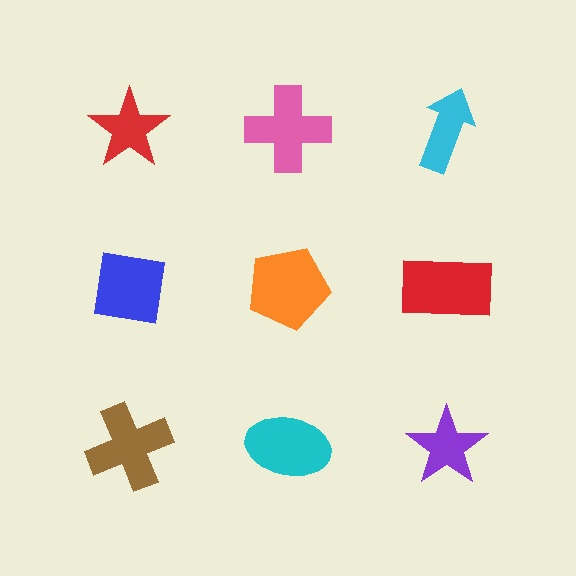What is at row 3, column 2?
A cyan ellipse.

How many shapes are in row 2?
3 shapes.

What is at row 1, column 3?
A cyan arrow.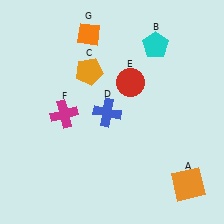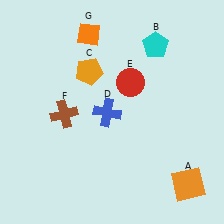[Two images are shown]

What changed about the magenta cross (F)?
In Image 1, F is magenta. In Image 2, it changed to brown.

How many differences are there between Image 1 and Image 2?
There is 1 difference between the two images.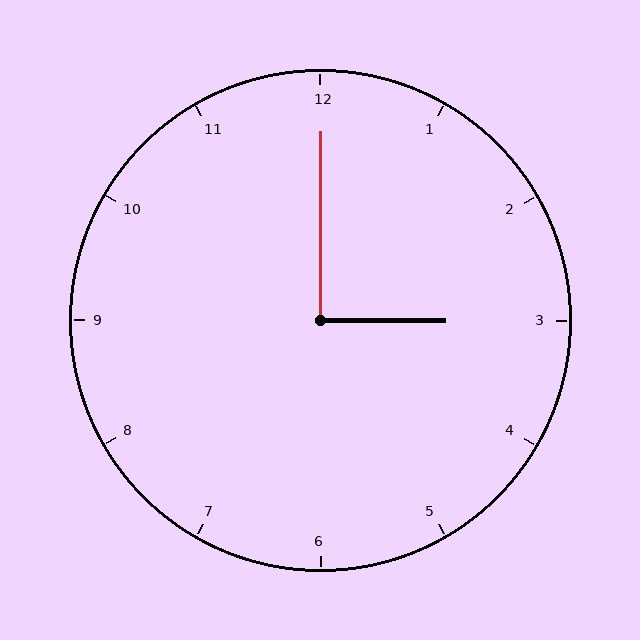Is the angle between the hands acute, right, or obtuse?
It is right.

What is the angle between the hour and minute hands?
Approximately 90 degrees.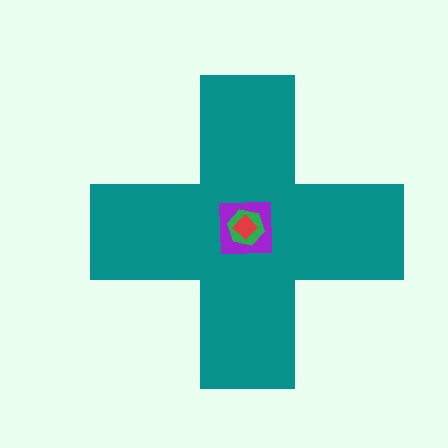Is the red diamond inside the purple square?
Yes.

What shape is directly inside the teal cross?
The purple square.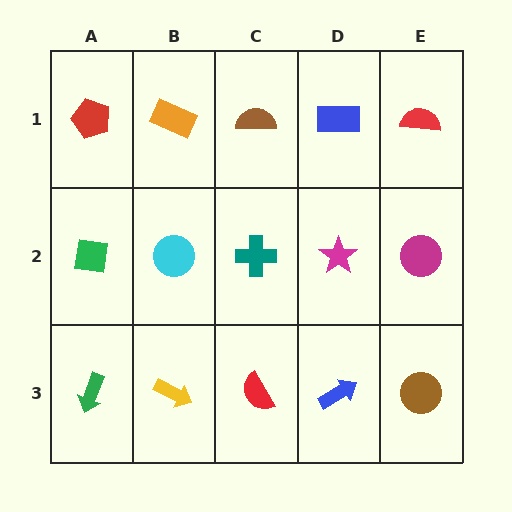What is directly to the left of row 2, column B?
A green square.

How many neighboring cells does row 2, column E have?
3.